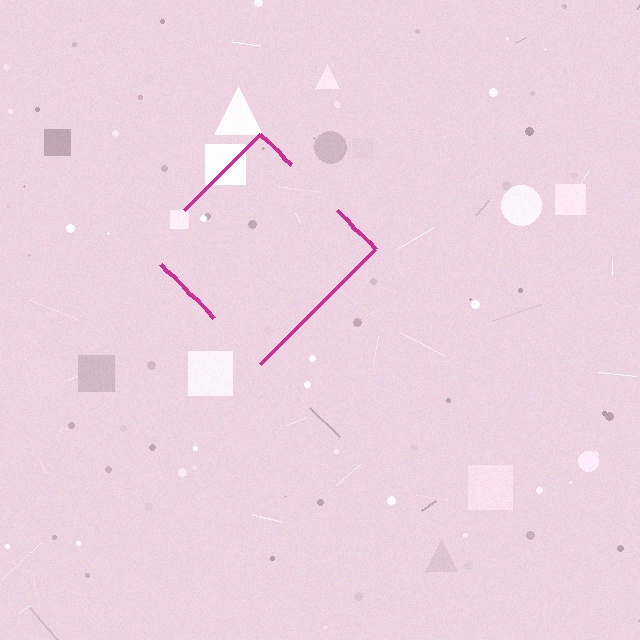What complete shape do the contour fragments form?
The contour fragments form a diamond.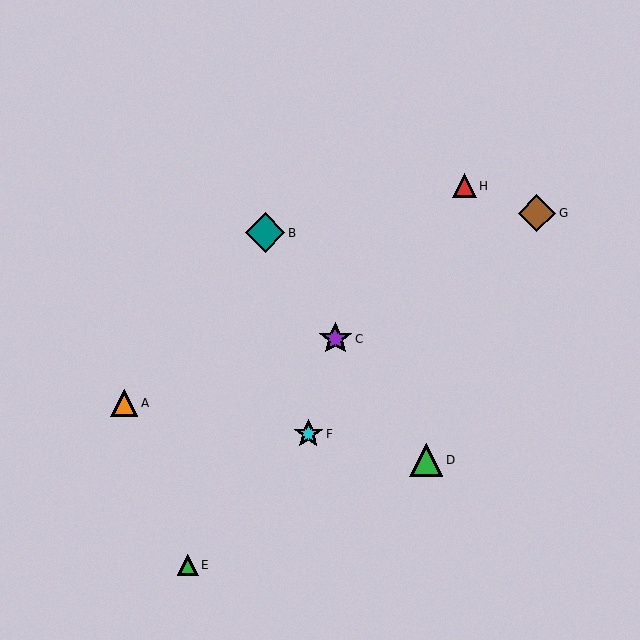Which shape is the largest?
The teal diamond (labeled B) is the largest.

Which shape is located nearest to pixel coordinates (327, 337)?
The purple star (labeled C) at (335, 339) is nearest to that location.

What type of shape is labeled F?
Shape F is a cyan star.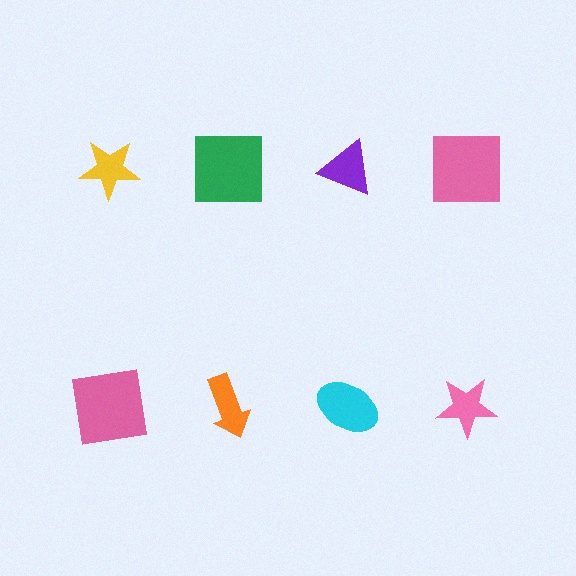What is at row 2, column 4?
A pink star.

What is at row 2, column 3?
A cyan ellipse.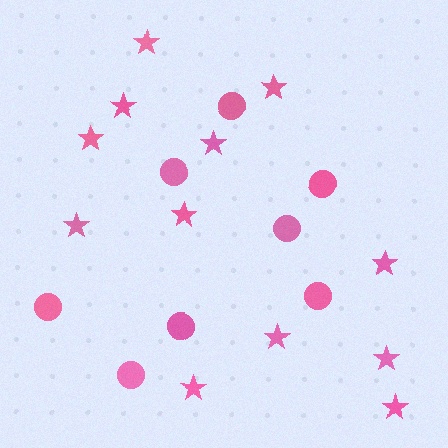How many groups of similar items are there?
There are 2 groups: one group of circles (8) and one group of stars (12).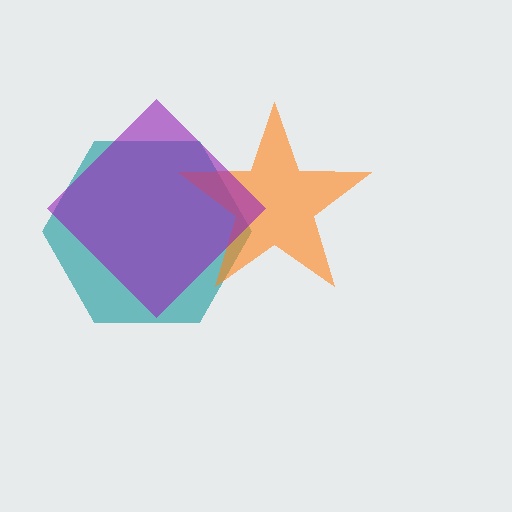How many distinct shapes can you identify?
There are 3 distinct shapes: a teal hexagon, an orange star, a purple diamond.